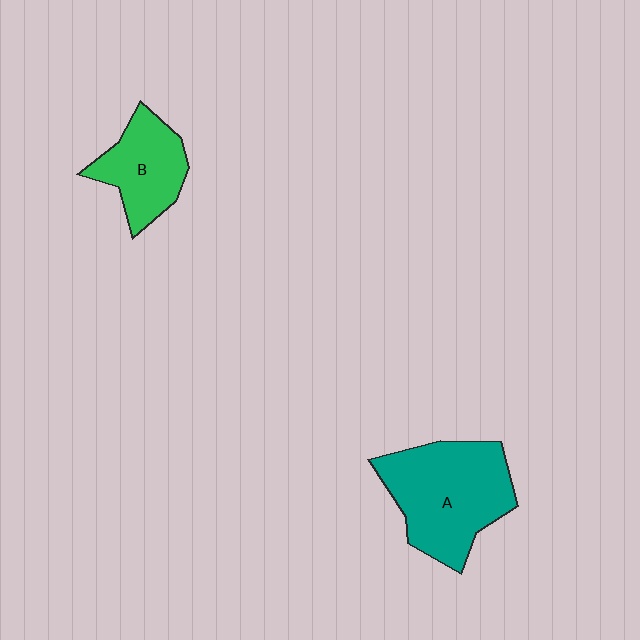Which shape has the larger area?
Shape A (teal).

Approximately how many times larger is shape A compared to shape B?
Approximately 1.7 times.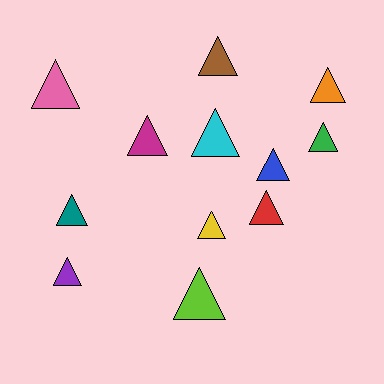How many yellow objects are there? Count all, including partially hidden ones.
There is 1 yellow object.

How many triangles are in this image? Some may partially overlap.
There are 12 triangles.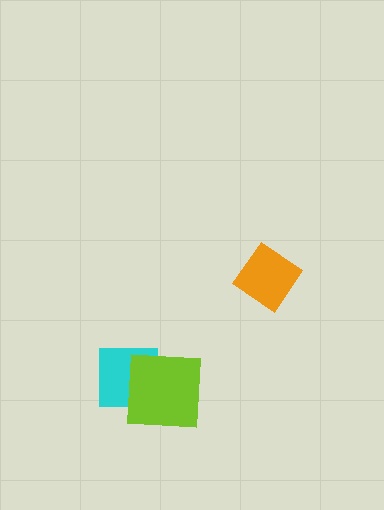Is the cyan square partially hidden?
Yes, it is partially covered by another shape.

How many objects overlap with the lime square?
1 object overlaps with the lime square.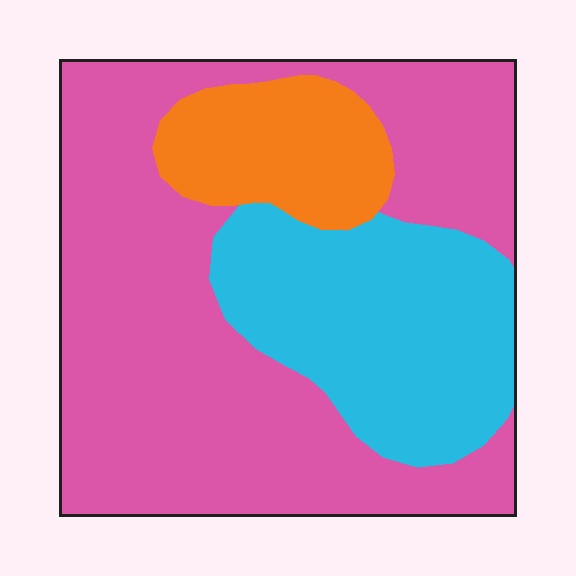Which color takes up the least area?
Orange, at roughly 15%.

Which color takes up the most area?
Pink, at roughly 60%.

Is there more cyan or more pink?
Pink.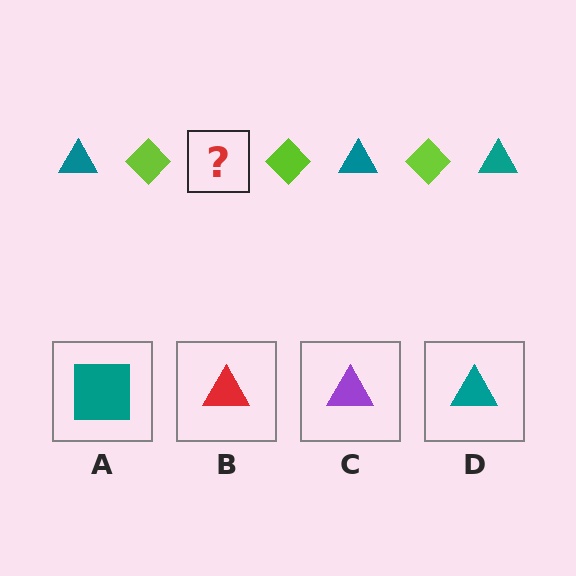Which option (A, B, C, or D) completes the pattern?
D.